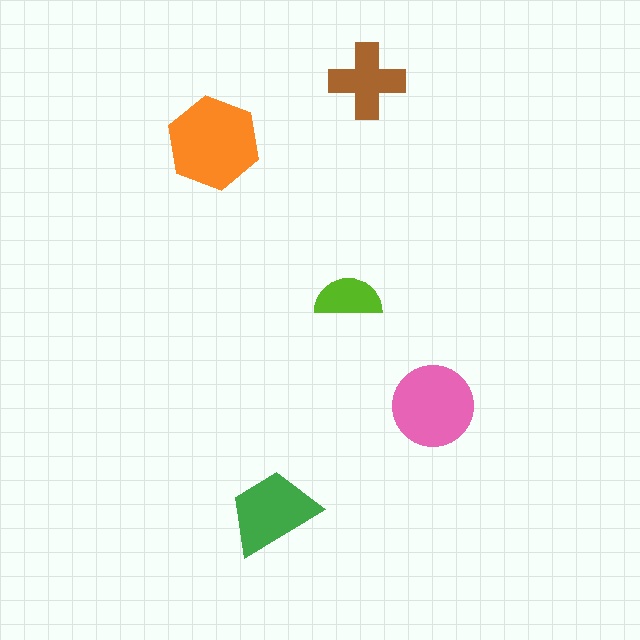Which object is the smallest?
The lime semicircle.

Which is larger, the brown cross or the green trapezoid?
The green trapezoid.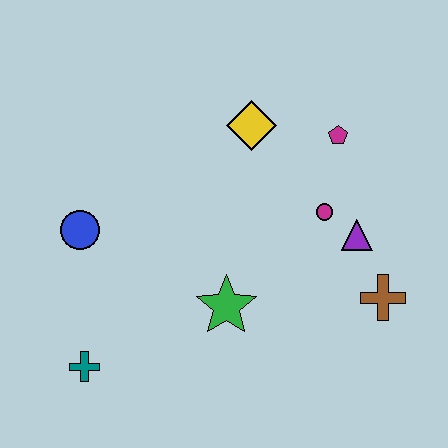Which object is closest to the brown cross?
The purple triangle is closest to the brown cross.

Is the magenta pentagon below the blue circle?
No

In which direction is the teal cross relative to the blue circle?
The teal cross is below the blue circle.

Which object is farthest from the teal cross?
The magenta pentagon is farthest from the teal cross.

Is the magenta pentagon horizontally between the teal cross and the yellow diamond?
No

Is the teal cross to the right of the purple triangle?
No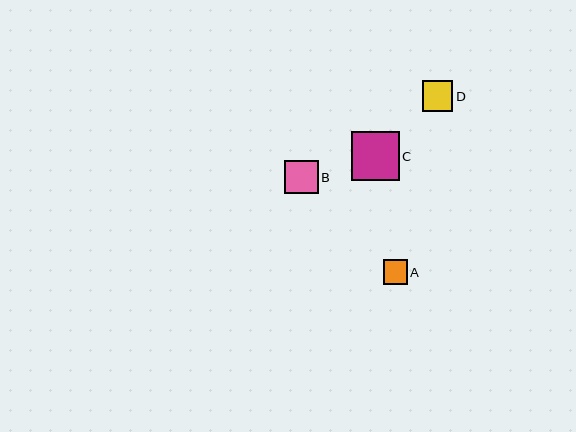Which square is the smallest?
Square A is the smallest with a size of approximately 24 pixels.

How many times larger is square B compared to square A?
Square B is approximately 1.4 times the size of square A.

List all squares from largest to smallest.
From largest to smallest: C, B, D, A.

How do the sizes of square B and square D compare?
Square B and square D are approximately the same size.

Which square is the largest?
Square C is the largest with a size of approximately 48 pixels.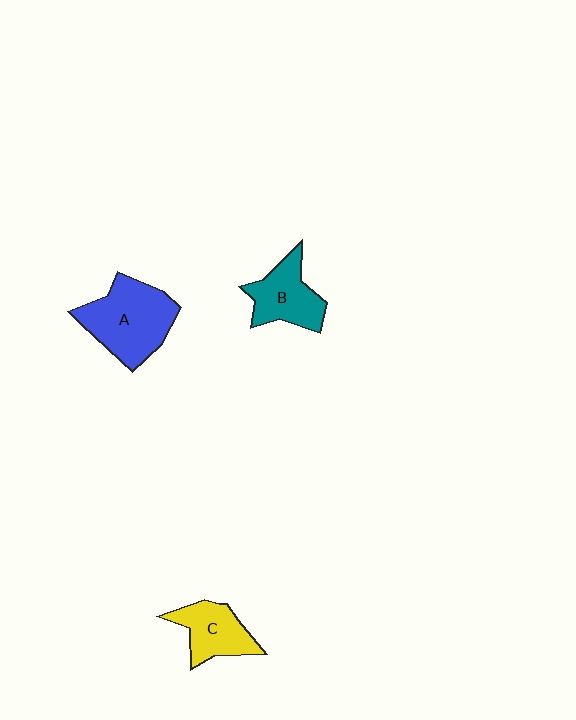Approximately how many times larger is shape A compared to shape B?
Approximately 1.5 times.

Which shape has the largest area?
Shape A (blue).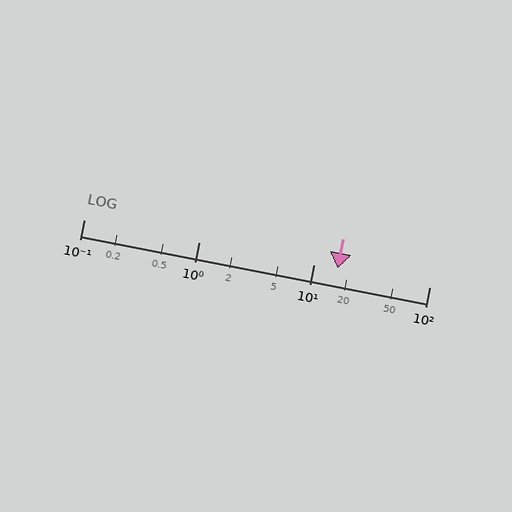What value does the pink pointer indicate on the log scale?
The pointer indicates approximately 16.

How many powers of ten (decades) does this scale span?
The scale spans 3 decades, from 0.1 to 100.